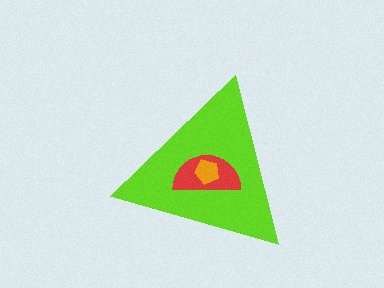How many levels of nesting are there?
3.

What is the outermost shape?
The lime triangle.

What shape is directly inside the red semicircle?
The orange pentagon.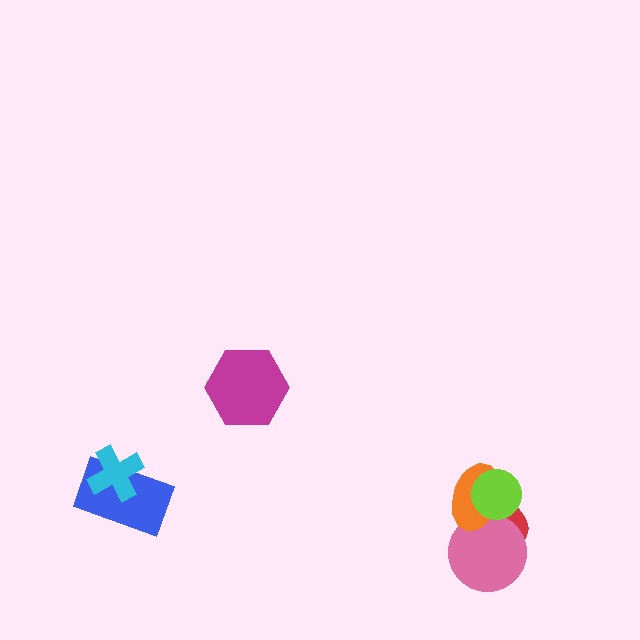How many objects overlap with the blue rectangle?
1 object overlaps with the blue rectangle.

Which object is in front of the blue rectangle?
The cyan cross is in front of the blue rectangle.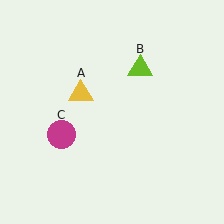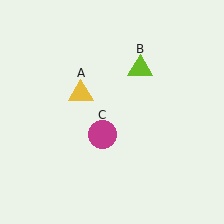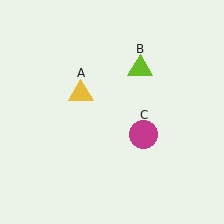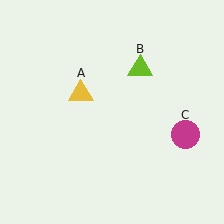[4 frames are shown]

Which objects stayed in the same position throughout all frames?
Yellow triangle (object A) and lime triangle (object B) remained stationary.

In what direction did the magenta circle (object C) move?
The magenta circle (object C) moved right.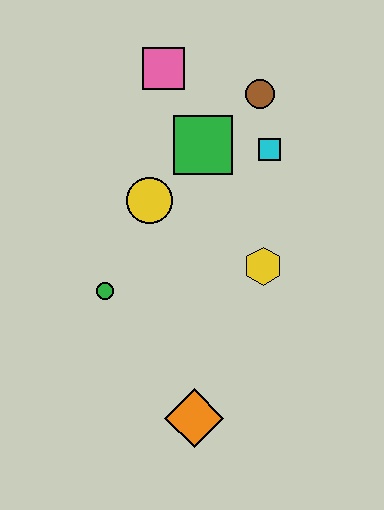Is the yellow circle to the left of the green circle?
No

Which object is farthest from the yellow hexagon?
The pink square is farthest from the yellow hexagon.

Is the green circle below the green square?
Yes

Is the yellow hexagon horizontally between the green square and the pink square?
No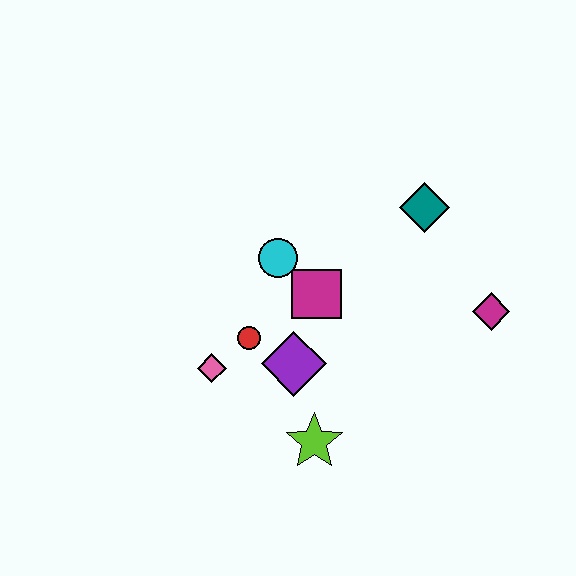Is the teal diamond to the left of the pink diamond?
No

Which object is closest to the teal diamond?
The magenta diamond is closest to the teal diamond.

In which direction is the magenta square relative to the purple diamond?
The magenta square is above the purple diamond.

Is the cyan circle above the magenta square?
Yes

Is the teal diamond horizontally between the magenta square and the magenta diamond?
Yes